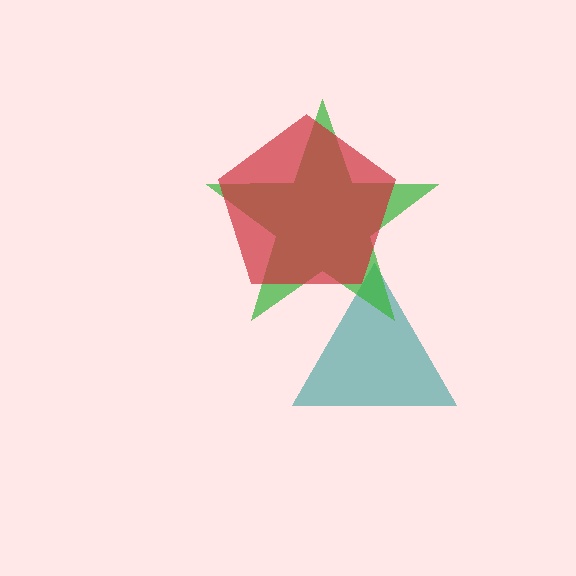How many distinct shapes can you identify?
There are 3 distinct shapes: a teal triangle, a green star, a red pentagon.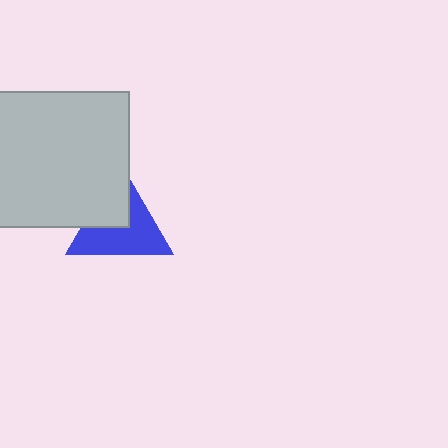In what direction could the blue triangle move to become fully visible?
The blue triangle could move toward the lower-right. That would shift it out from behind the light gray square entirely.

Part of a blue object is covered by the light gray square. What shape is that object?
It is a triangle.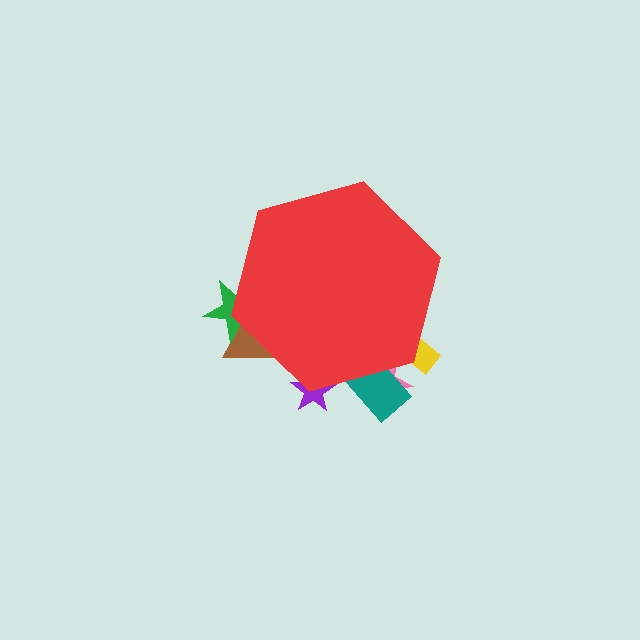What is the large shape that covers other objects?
A red hexagon.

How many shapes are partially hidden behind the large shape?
6 shapes are partially hidden.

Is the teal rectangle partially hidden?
Yes, the teal rectangle is partially hidden behind the red hexagon.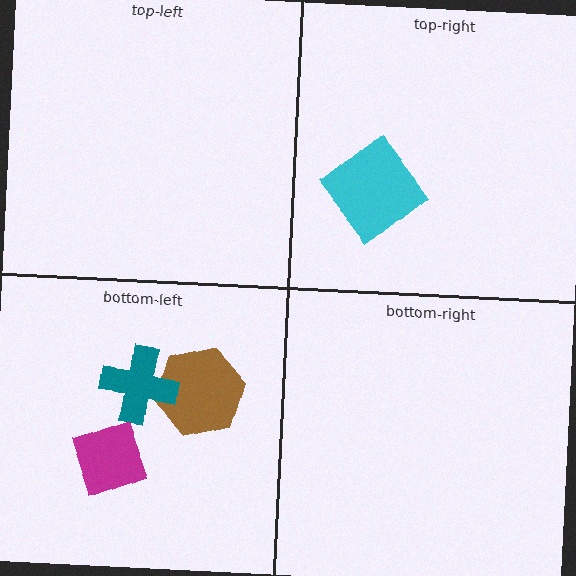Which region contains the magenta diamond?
The bottom-left region.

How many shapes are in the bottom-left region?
3.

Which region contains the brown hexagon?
The bottom-left region.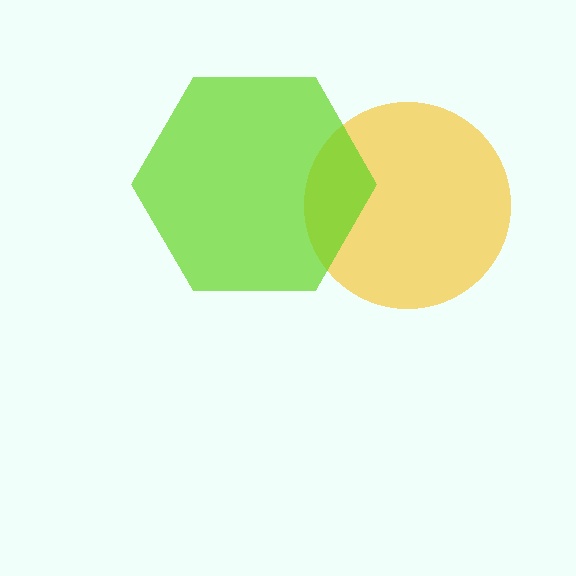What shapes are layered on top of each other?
The layered shapes are: a yellow circle, a lime hexagon.